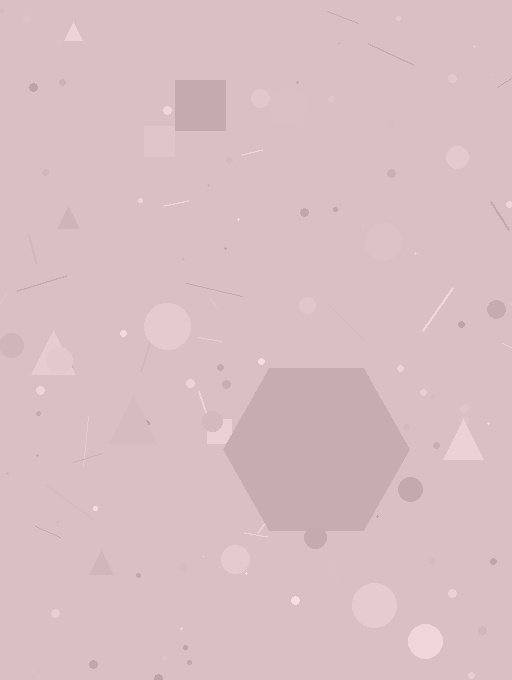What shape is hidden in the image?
A hexagon is hidden in the image.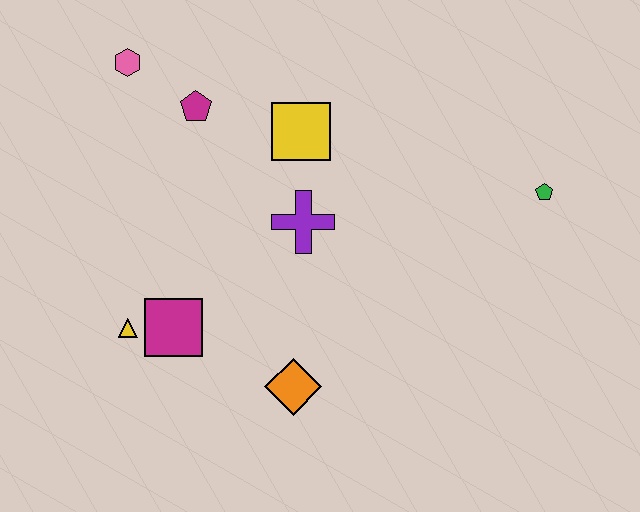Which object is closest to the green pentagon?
The purple cross is closest to the green pentagon.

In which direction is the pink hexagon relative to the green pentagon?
The pink hexagon is to the left of the green pentagon.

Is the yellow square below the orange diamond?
No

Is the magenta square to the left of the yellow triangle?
No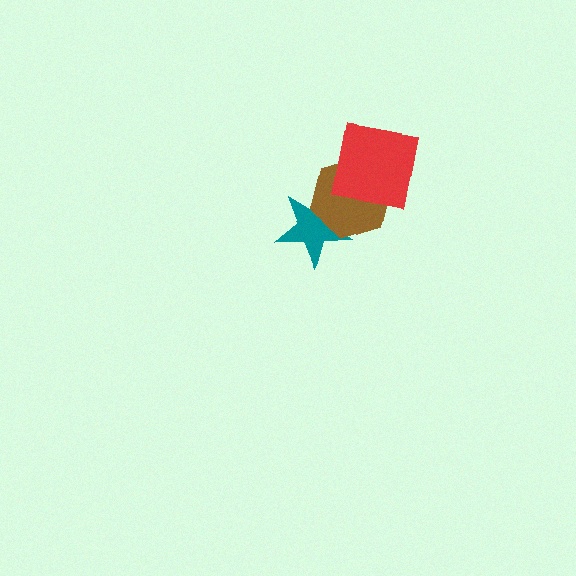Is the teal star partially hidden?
Yes, it is partially covered by another shape.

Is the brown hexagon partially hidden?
Yes, it is partially covered by another shape.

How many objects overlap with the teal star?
1 object overlaps with the teal star.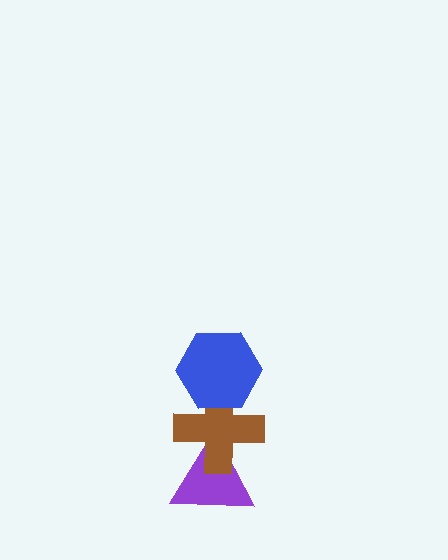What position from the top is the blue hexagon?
The blue hexagon is 1st from the top.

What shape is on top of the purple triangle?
The brown cross is on top of the purple triangle.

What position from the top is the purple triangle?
The purple triangle is 3rd from the top.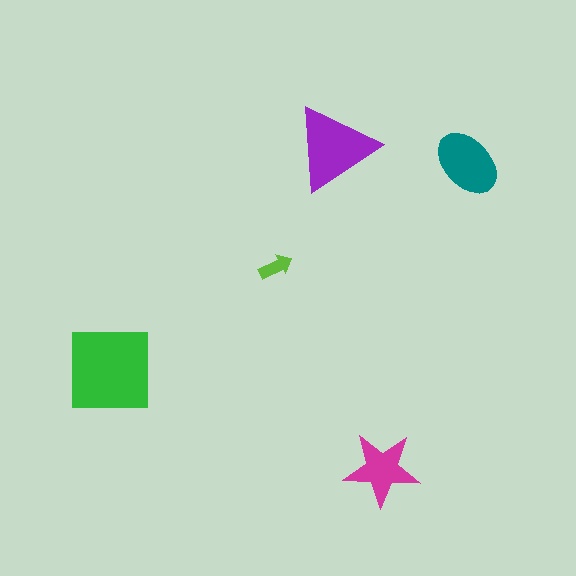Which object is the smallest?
The lime arrow.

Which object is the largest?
The green square.